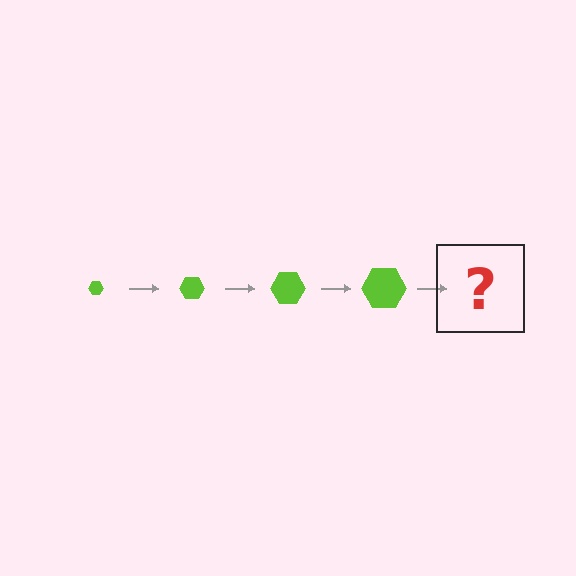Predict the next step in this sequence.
The next step is a lime hexagon, larger than the previous one.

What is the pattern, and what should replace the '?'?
The pattern is that the hexagon gets progressively larger each step. The '?' should be a lime hexagon, larger than the previous one.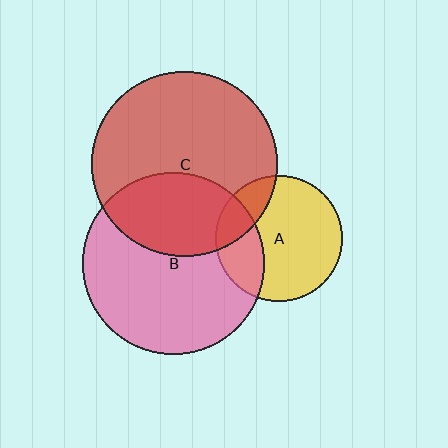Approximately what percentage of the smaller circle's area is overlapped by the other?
Approximately 25%.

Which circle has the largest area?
Circle C (red).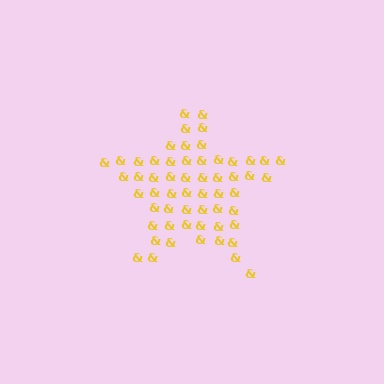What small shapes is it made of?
It is made of small ampersands.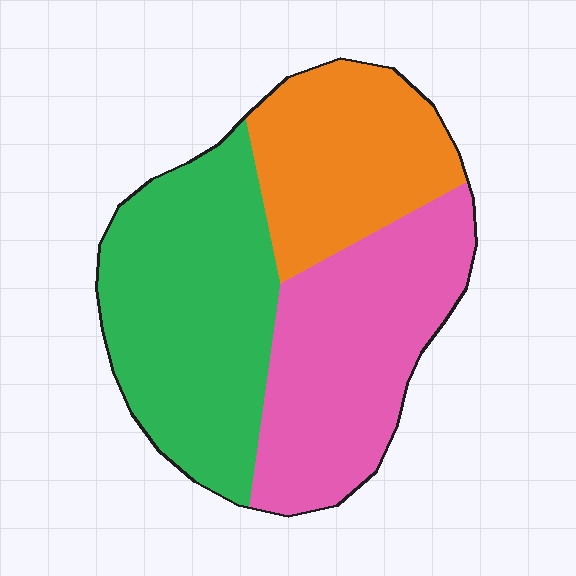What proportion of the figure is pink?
Pink covers 35% of the figure.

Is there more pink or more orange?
Pink.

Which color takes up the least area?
Orange, at roughly 25%.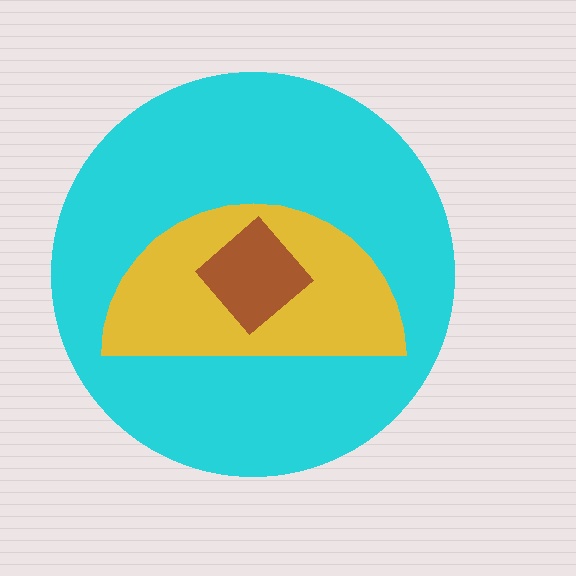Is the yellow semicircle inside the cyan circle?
Yes.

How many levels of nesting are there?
3.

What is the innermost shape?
The brown diamond.